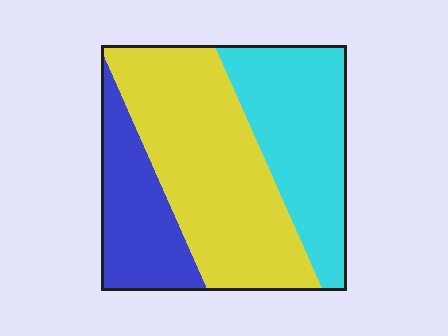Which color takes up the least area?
Blue, at roughly 20%.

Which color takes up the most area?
Yellow, at roughly 45%.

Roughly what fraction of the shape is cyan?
Cyan takes up about one third (1/3) of the shape.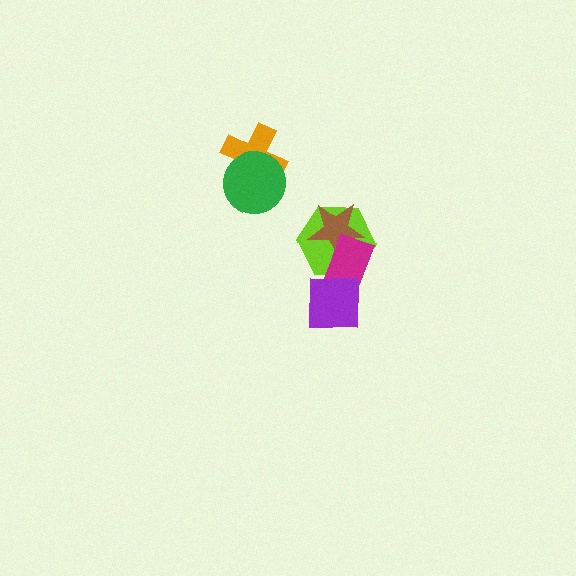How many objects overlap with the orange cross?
1 object overlaps with the orange cross.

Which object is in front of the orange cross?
The green circle is in front of the orange cross.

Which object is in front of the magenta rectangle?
The purple square is in front of the magenta rectangle.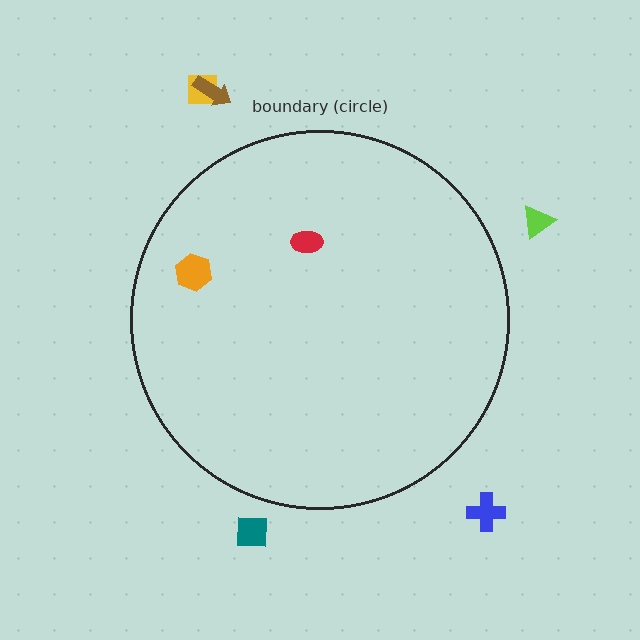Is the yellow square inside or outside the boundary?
Outside.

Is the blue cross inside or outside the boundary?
Outside.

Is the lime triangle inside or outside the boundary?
Outside.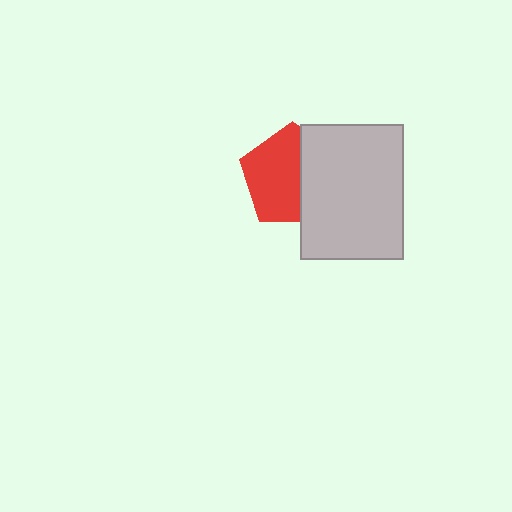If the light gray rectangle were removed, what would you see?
You would see the complete red pentagon.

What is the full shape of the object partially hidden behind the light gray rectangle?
The partially hidden object is a red pentagon.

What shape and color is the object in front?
The object in front is a light gray rectangle.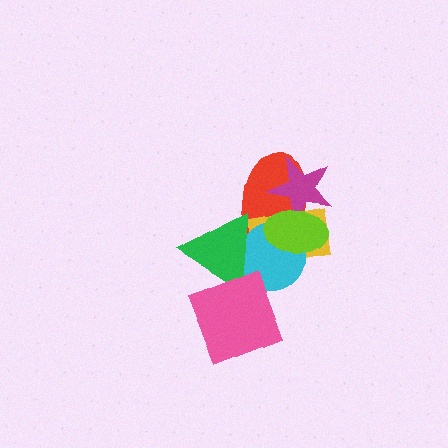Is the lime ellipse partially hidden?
No, no other shape covers it.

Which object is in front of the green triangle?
The pink square is in front of the green triangle.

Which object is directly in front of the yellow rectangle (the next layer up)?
The magenta star is directly in front of the yellow rectangle.